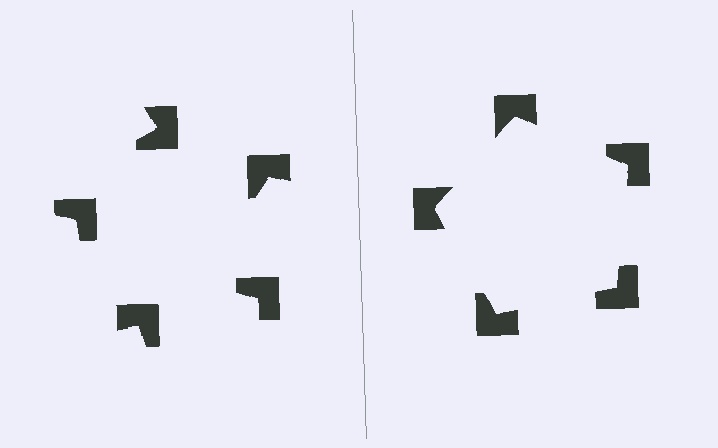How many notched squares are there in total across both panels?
10 — 5 on each side.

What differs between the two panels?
The notched squares are positioned identically on both sides; only the wedge orientations differ. On the right they align to a pentagon; on the left they are misaligned.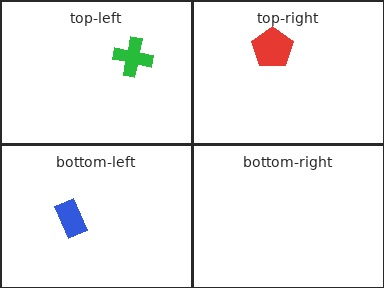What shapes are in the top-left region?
The green cross.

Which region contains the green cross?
The top-left region.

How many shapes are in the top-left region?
1.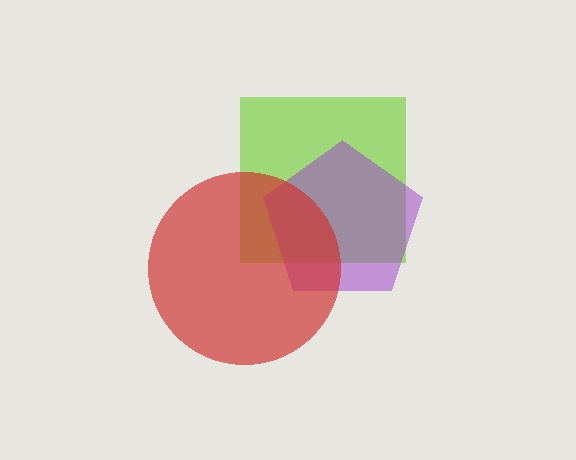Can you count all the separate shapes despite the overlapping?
Yes, there are 3 separate shapes.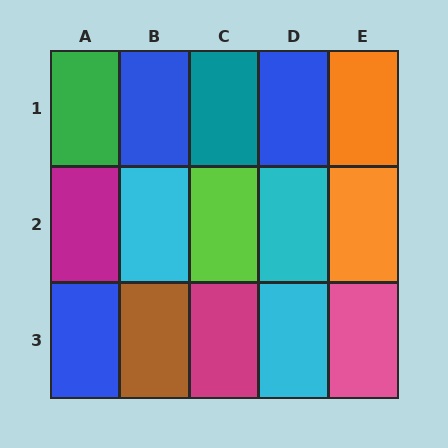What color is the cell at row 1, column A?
Green.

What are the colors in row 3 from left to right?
Blue, brown, magenta, cyan, pink.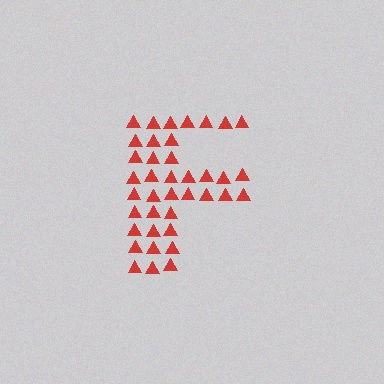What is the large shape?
The large shape is the letter F.